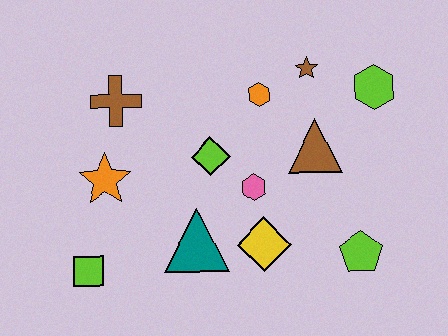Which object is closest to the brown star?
The orange hexagon is closest to the brown star.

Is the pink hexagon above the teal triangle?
Yes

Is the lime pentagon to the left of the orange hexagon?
No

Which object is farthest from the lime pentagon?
The brown cross is farthest from the lime pentagon.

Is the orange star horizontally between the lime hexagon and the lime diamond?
No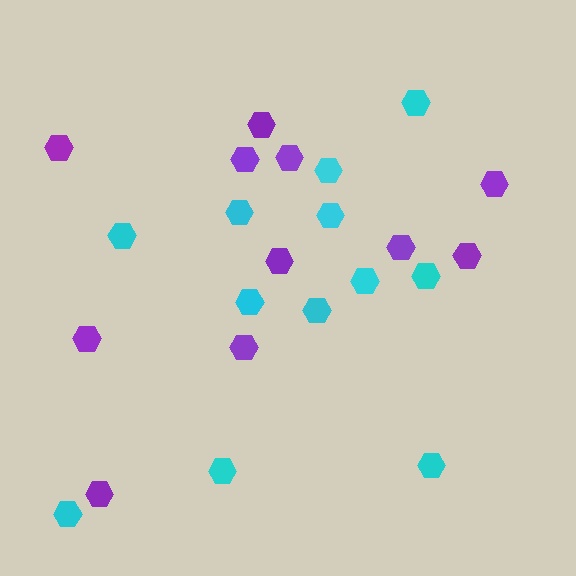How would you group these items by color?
There are 2 groups: one group of purple hexagons (11) and one group of cyan hexagons (12).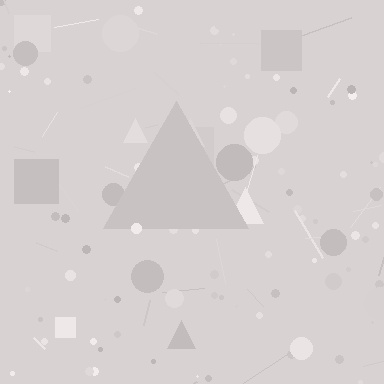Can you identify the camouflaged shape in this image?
The camouflaged shape is a triangle.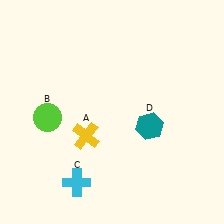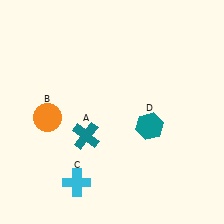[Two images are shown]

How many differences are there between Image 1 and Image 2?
There are 2 differences between the two images.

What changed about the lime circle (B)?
In Image 1, B is lime. In Image 2, it changed to orange.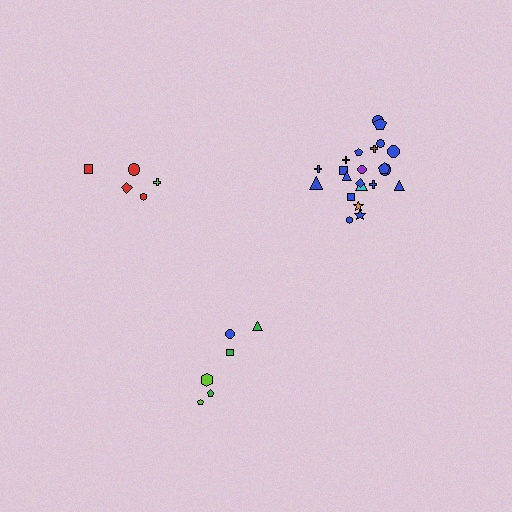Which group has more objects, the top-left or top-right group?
The top-right group.